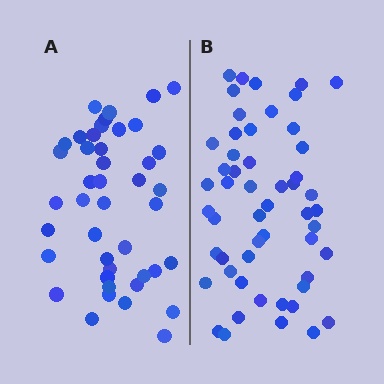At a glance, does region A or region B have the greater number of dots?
Region B (the right region) has more dots.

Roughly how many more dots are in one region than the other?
Region B has roughly 10 or so more dots than region A.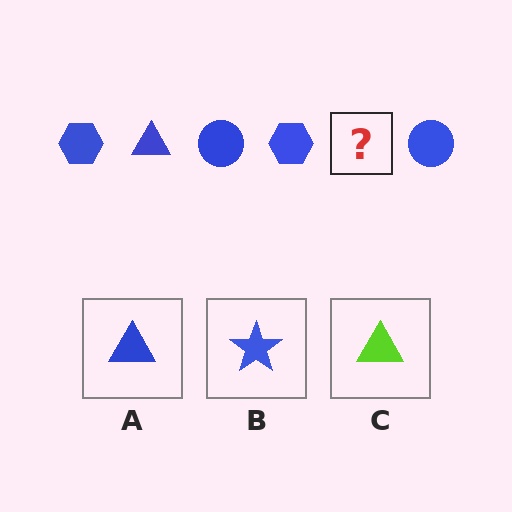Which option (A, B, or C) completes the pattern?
A.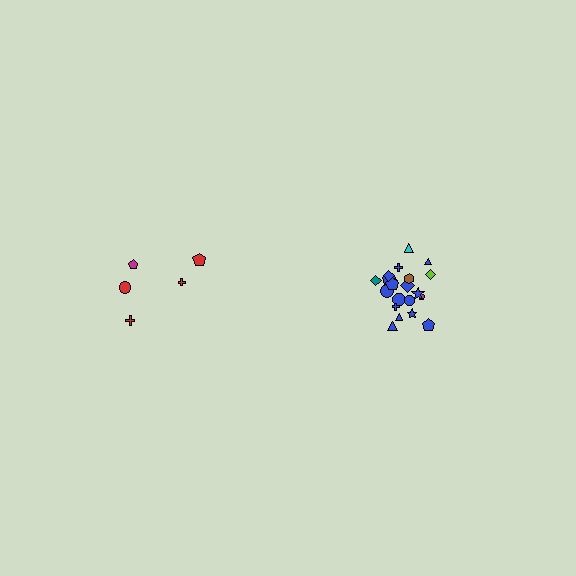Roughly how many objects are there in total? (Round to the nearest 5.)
Roughly 25 objects in total.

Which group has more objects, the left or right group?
The right group.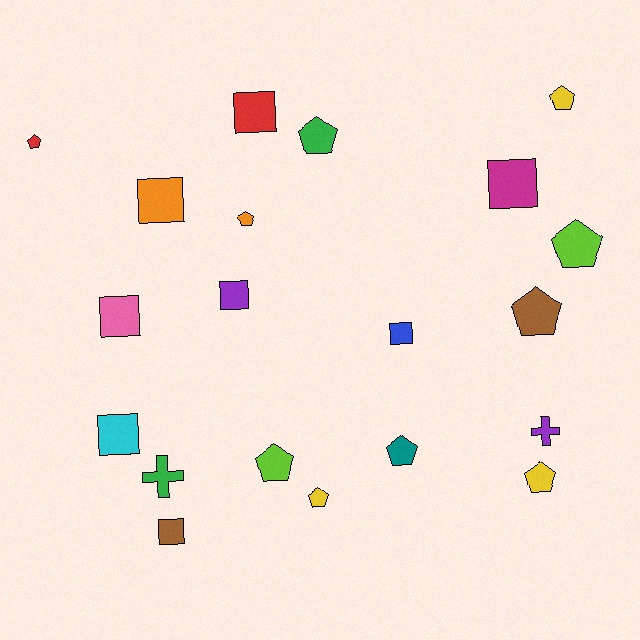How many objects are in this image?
There are 20 objects.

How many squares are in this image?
There are 8 squares.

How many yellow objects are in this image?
There are 3 yellow objects.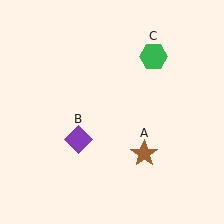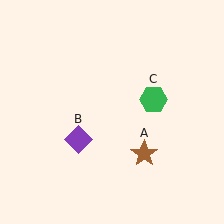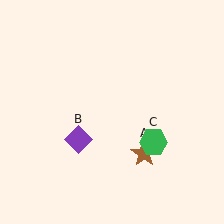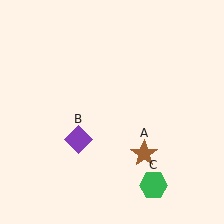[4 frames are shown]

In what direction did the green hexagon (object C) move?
The green hexagon (object C) moved down.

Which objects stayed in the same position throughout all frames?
Brown star (object A) and purple diamond (object B) remained stationary.